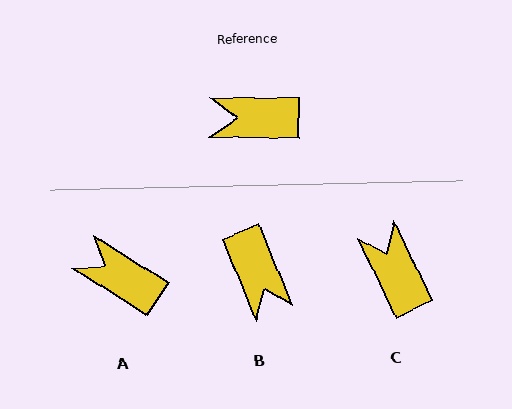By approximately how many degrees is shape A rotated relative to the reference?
Approximately 32 degrees clockwise.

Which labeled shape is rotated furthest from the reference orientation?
B, about 113 degrees away.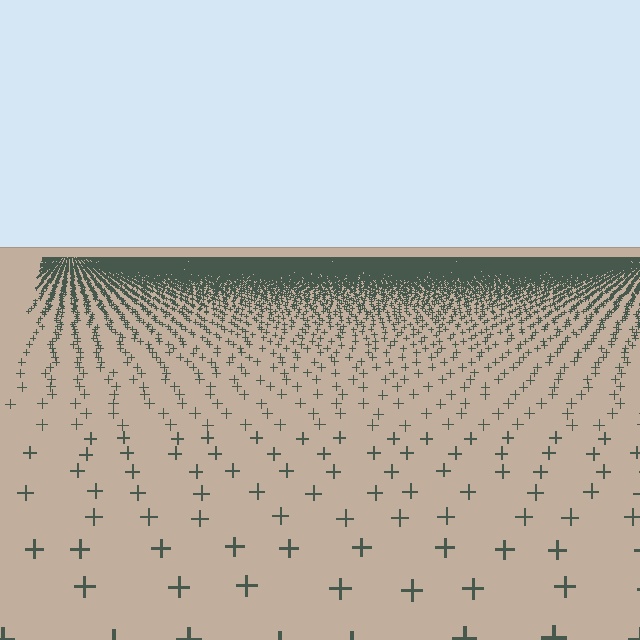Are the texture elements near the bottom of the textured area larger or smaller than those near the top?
Larger. Near the bottom, elements are closer to the viewer and appear at a bigger on-screen size.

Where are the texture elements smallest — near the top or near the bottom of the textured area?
Near the top.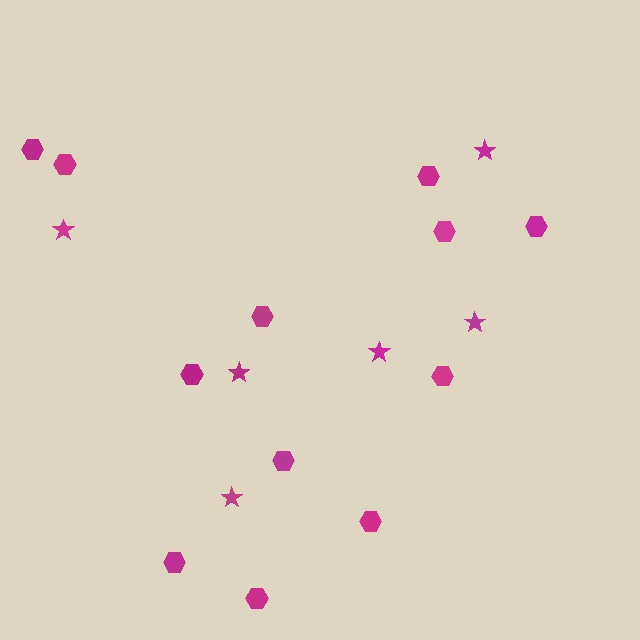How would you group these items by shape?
There are 2 groups: one group of stars (6) and one group of hexagons (12).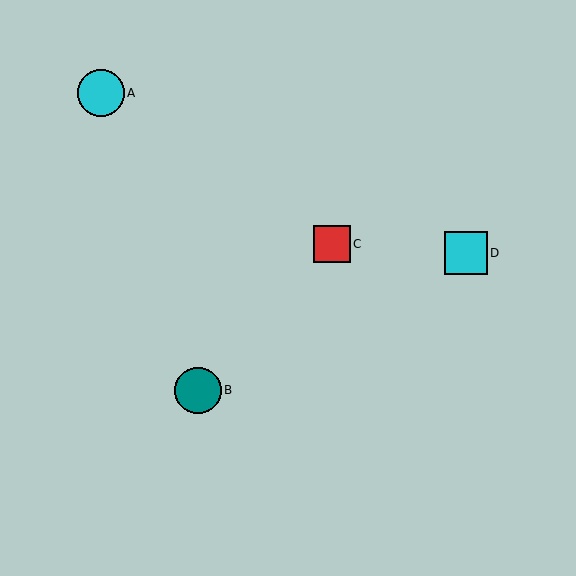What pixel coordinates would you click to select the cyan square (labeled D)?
Click at (466, 253) to select the cyan square D.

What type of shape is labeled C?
Shape C is a red square.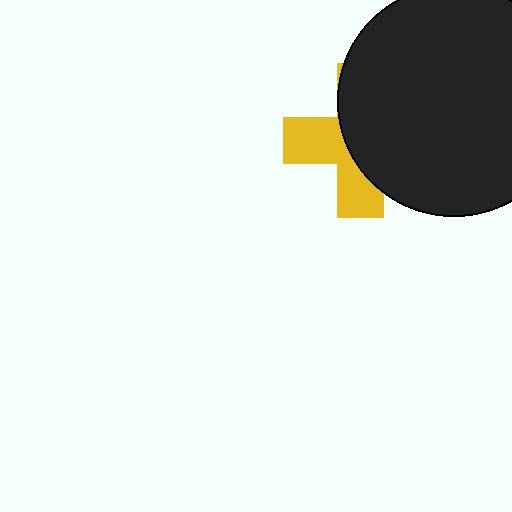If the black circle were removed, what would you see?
You would see the complete yellow cross.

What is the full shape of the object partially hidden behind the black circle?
The partially hidden object is a yellow cross.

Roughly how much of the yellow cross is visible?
A small part of it is visible (roughly 41%).